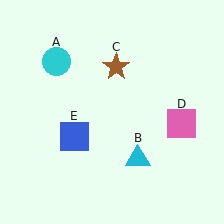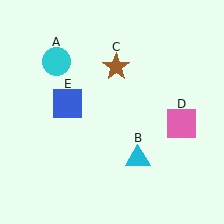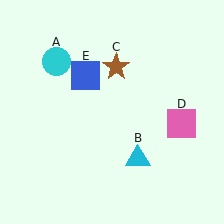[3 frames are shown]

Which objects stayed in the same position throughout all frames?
Cyan circle (object A) and cyan triangle (object B) and brown star (object C) and pink square (object D) remained stationary.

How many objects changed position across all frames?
1 object changed position: blue square (object E).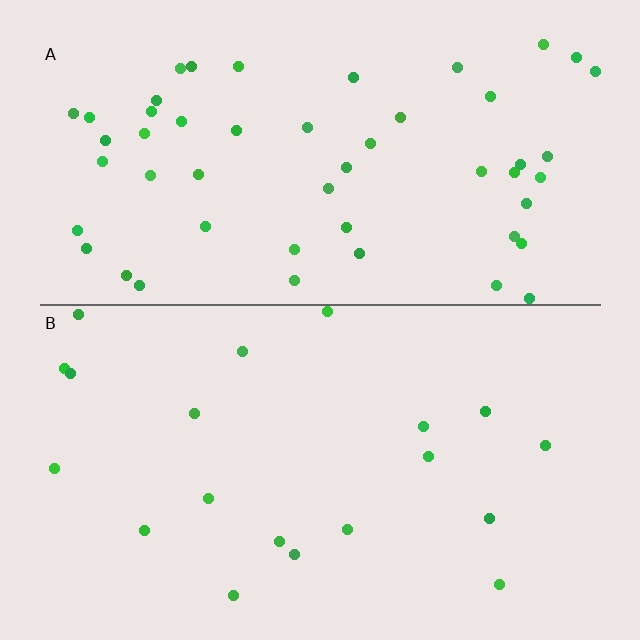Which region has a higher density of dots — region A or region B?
A (the top).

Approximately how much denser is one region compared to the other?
Approximately 2.6× — region A over region B.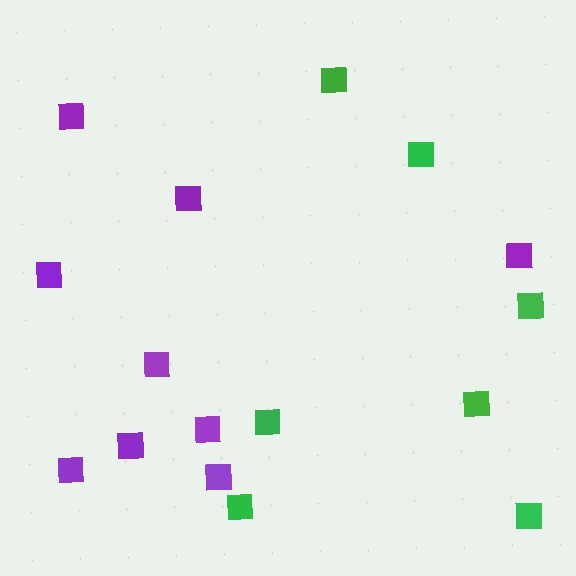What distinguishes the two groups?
There are 2 groups: one group of green squares (7) and one group of purple squares (9).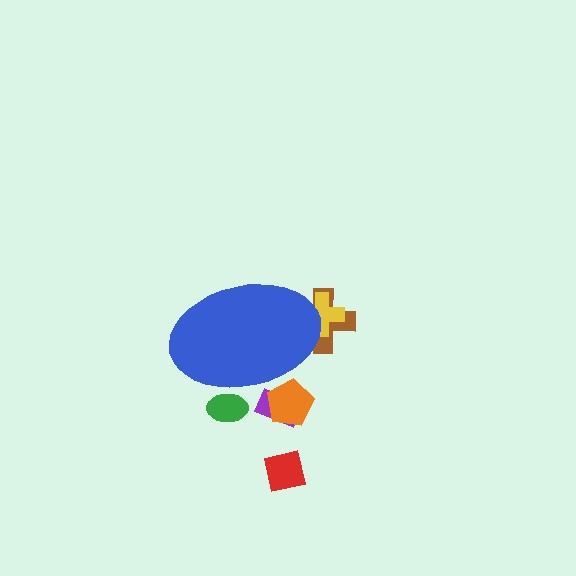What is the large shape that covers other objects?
A blue ellipse.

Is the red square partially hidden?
No, the red square is fully visible.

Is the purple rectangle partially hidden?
Yes, the purple rectangle is partially hidden behind the blue ellipse.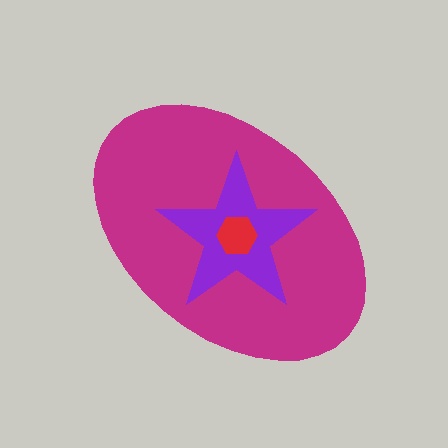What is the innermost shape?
The red hexagon.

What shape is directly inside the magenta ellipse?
The purple star.